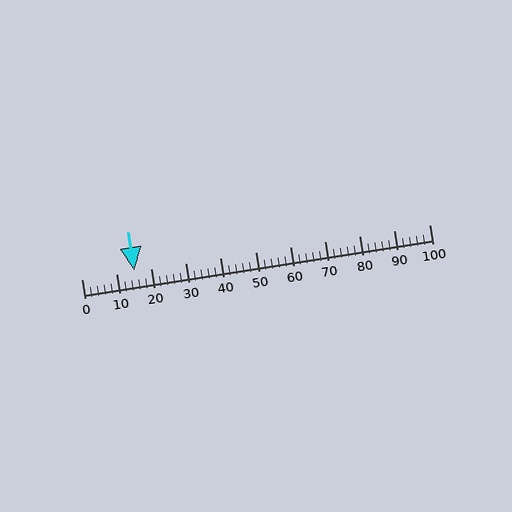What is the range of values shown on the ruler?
The ruler shows values from 0 to 100.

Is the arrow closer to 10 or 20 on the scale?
The arrow is closer to 20.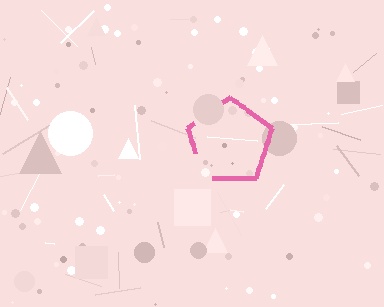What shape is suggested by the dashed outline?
The dashed outline suggests a pentagon.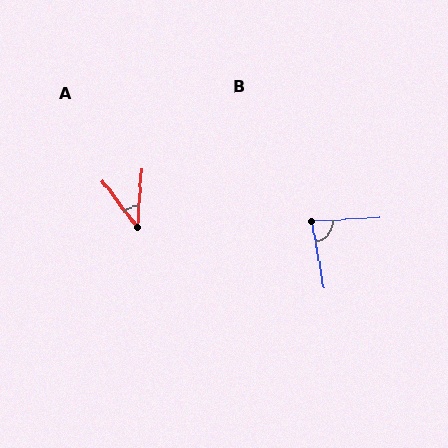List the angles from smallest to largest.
A (41°), B (84°).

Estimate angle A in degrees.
Approximately 41 degrees.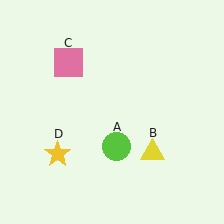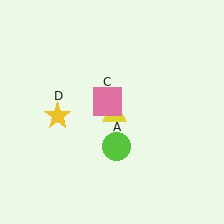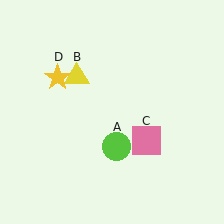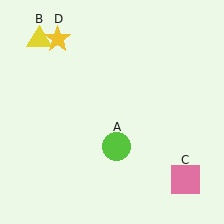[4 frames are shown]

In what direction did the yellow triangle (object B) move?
The yellow triangle (object B) moved up and to the left.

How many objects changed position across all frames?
3 objects changed position: yellow triangle (object B), pink square (object C), yellow star (object D).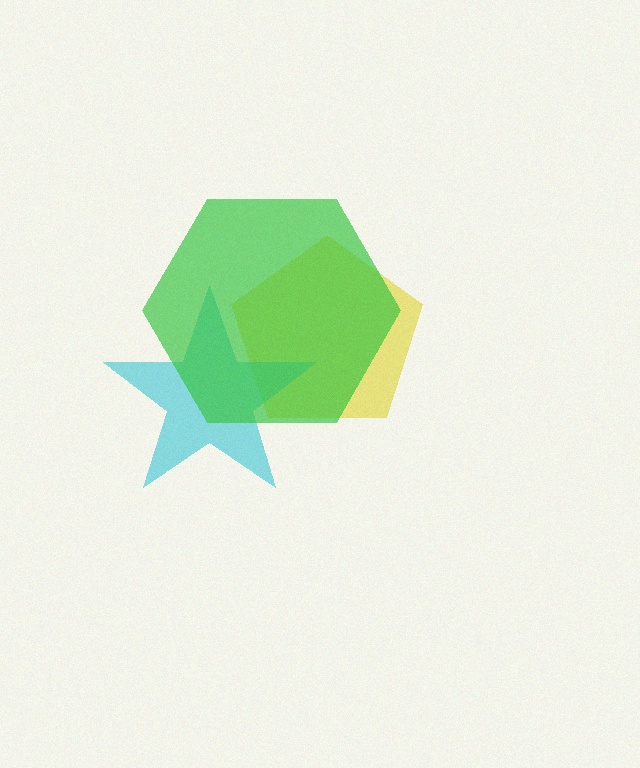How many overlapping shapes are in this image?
There are 3 overlapping shapes in the image.